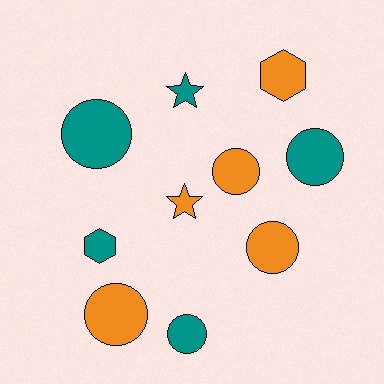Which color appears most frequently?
Teal, with 5 objects.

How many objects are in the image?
There are 10 objects.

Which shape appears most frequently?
Circle, with 6 objects.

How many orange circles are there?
There are 3 orange circles.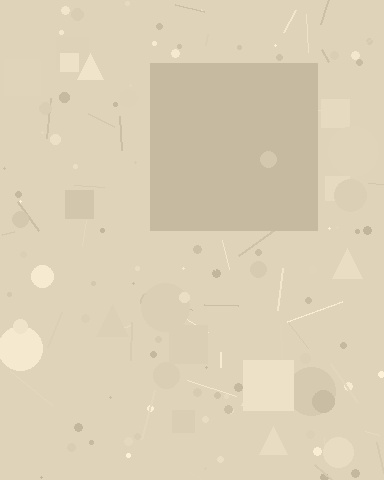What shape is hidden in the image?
A square is hidden in the image.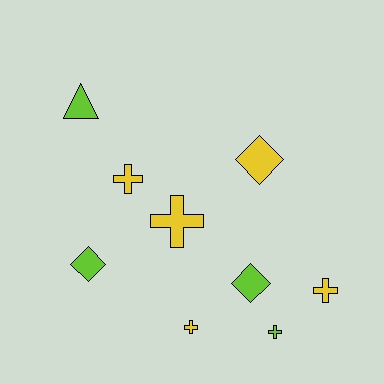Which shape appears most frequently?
Cross, with 5 objects.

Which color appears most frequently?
Yellow, with 5 objects.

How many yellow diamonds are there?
There is 1 yellow diamond.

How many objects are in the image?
There are 9 objects.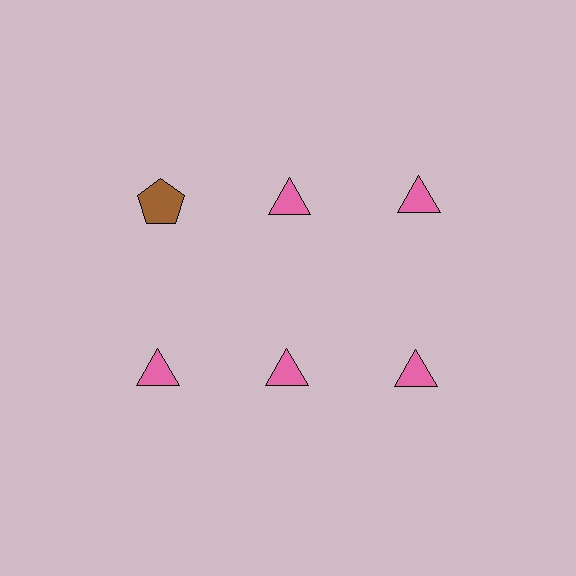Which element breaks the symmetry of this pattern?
The brown pentagon in the top row, leftmost column breaks the symmetry. All other shapes are pink triangles.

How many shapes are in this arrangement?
There are 6 shapes arranged in a grid pattern.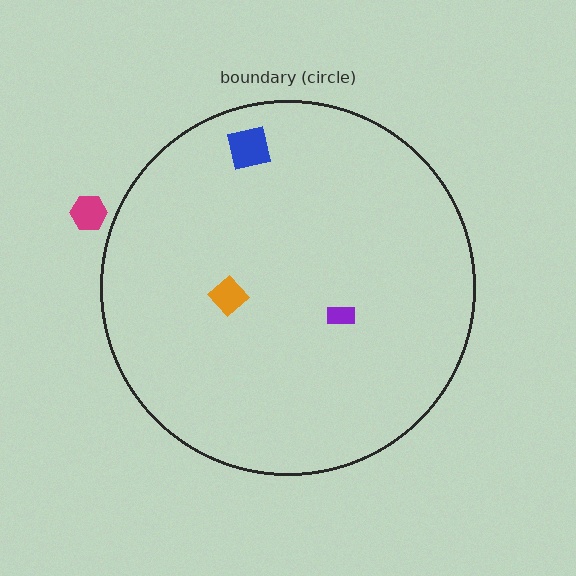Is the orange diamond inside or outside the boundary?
Inside.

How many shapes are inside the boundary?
3 inside, 1 outside.